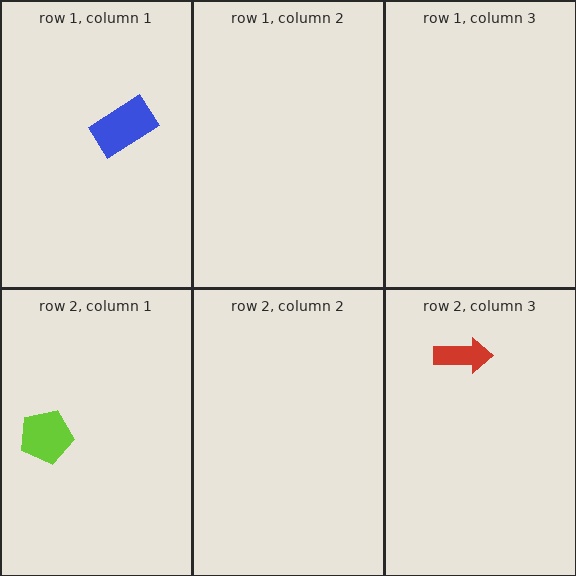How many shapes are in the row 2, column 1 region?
1.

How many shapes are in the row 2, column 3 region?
1.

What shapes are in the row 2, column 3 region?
The red arrow.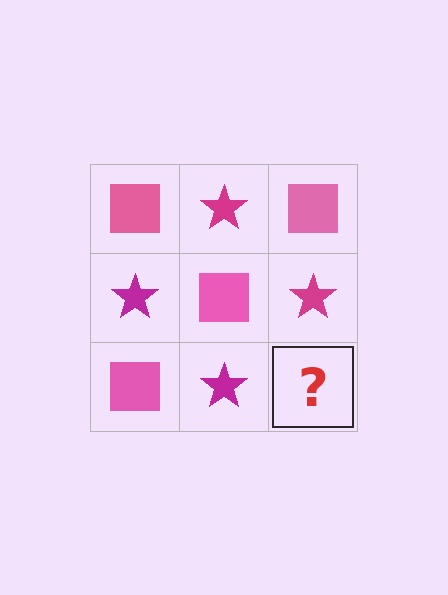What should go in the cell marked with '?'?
The missing cell should contain a pink square.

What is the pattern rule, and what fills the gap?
The rule is that it alternates pink square and magenta star in a checkerboard pattern. The gap should be filled with a pink square.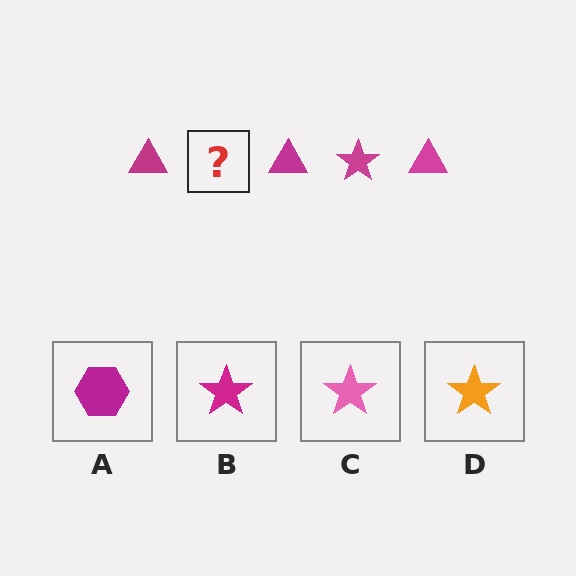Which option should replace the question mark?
Option B.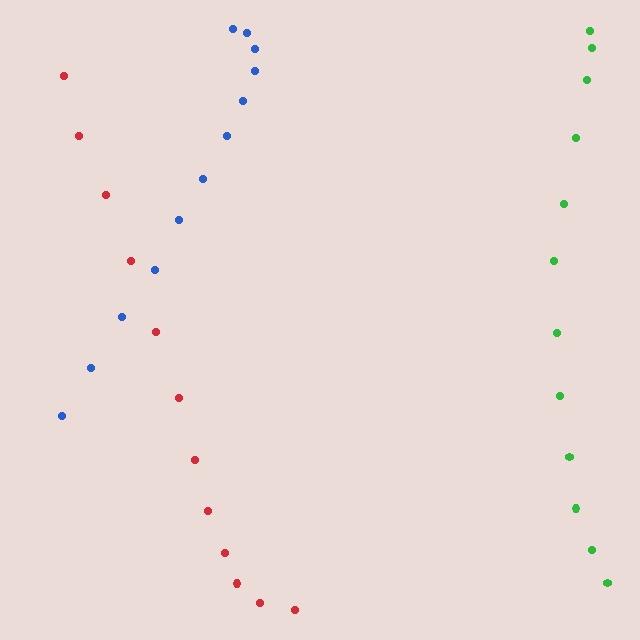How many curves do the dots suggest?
There are 3 distinct paths.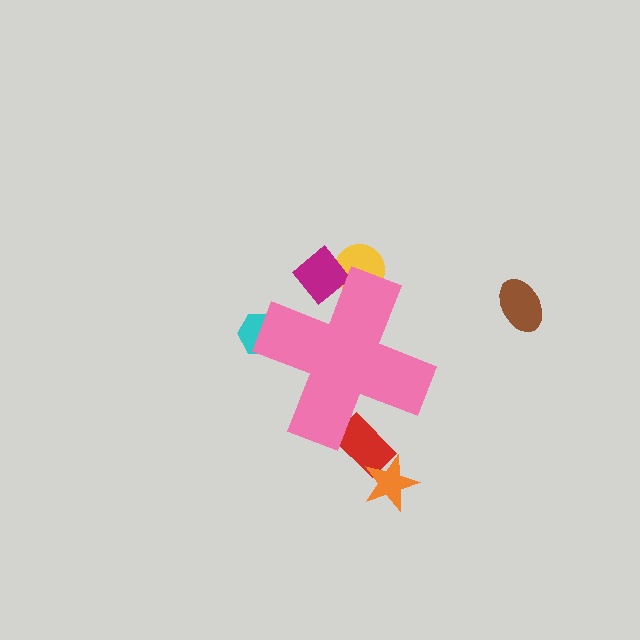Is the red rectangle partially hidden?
Yes, the red rectangle is partially hidden behind the pink cross.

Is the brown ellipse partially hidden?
No, the brown ellipse is fully visible.